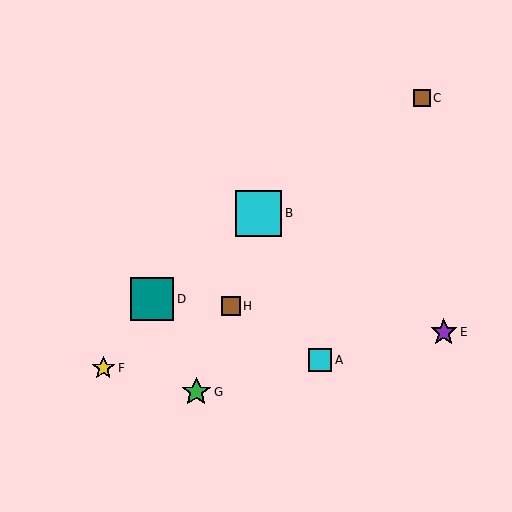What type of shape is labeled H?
Shape H is a brown square.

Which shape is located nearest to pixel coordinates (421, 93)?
The brown square (labeled C) at (422, 98) is nearest to that location.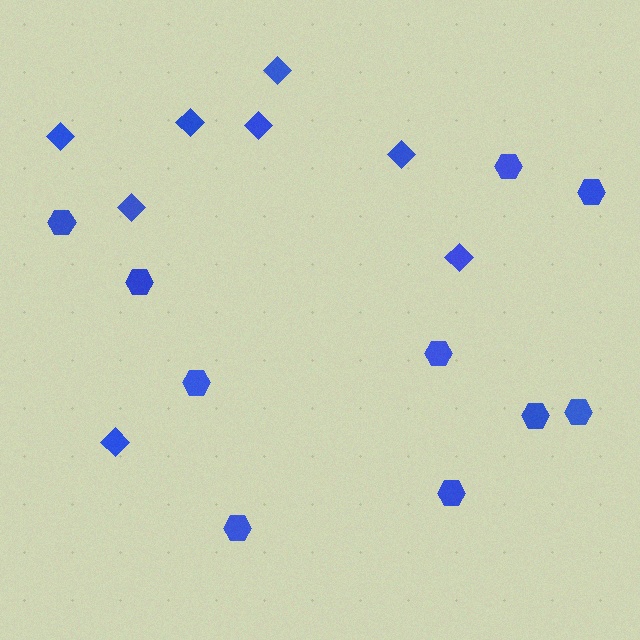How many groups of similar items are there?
There are 2 groups: one group of diamonds (8) and one group of hexagons (10).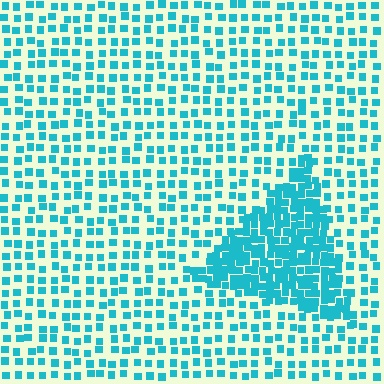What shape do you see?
I see a triangle.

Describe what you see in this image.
The image contains small cyan elements arranged at two different densities. A triangle-shaped region is visible where the elements are more densely packed than the surrounding area.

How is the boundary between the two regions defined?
The boundary is defined by a change in element density (approximately 2.4x ratio). All elements are the same color, size, and shape.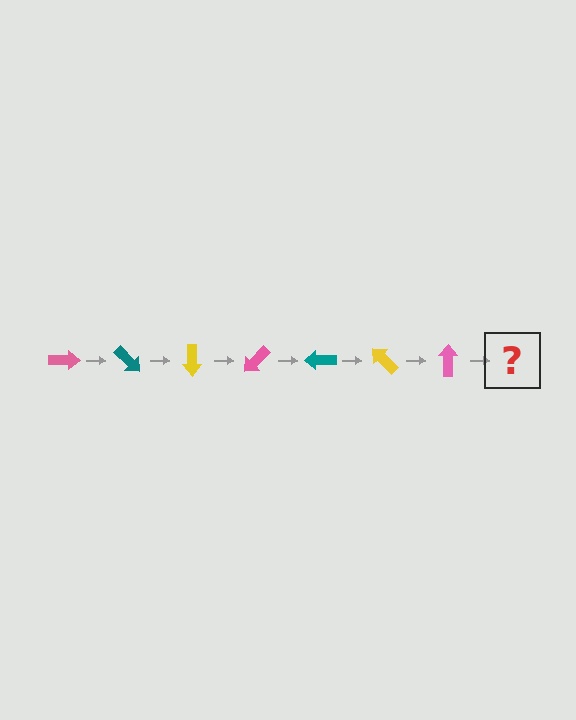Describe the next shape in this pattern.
It should be a teal arrow, rotated 315 degrees from the start.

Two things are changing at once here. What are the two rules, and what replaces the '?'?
The two rules are that it rotates 45 degrees each step and the color cycles through pink, teal, and yellow. The '?' should be a teal arrow, rotated 315 degrees from the start.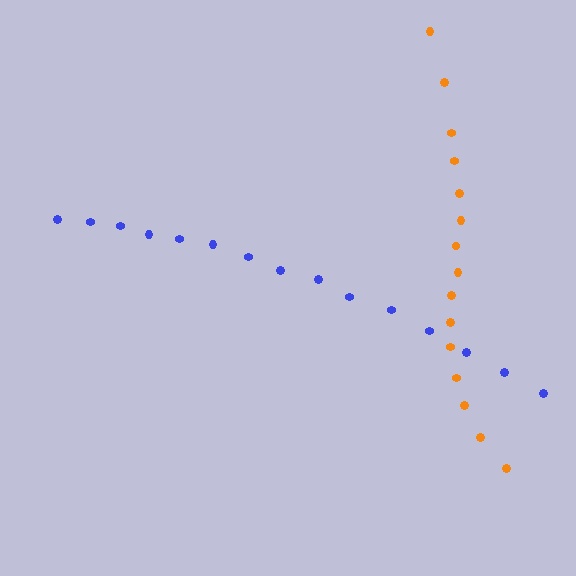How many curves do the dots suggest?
There are 2 distinct paths.